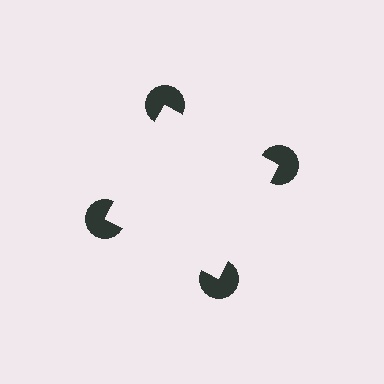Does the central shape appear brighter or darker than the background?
It typically appears slightly brighter than the background, even though no actual brightness change is drawn.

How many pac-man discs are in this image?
There are 4 — one at each vertex of the illusory square.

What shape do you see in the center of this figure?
An illusory square — its edges are inferred from the aligned wedge cuts in the pac-man discs, not physically drawn.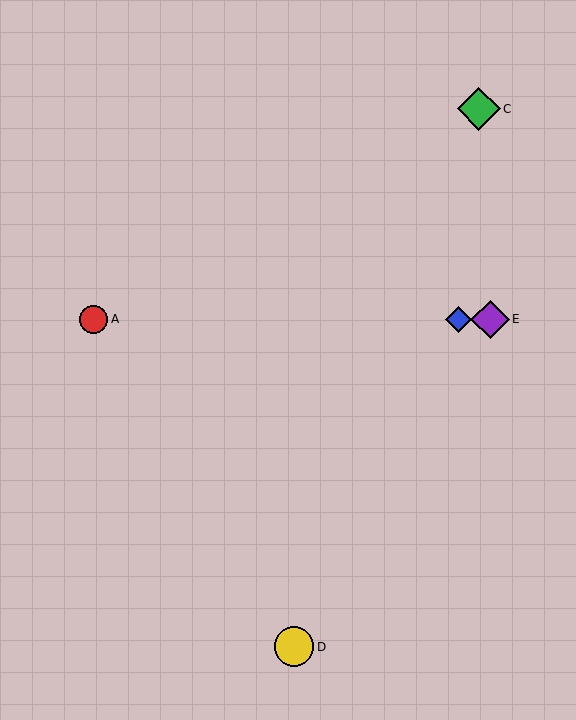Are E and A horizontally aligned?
Yes, both are at y≈319.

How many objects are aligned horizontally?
3 objects (A, B, E) are aligned horizontally.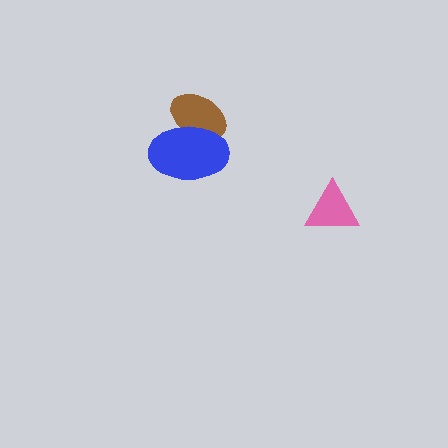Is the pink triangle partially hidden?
No, no other shape covers it.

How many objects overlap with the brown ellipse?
1 object overlaps with the brown ellipse.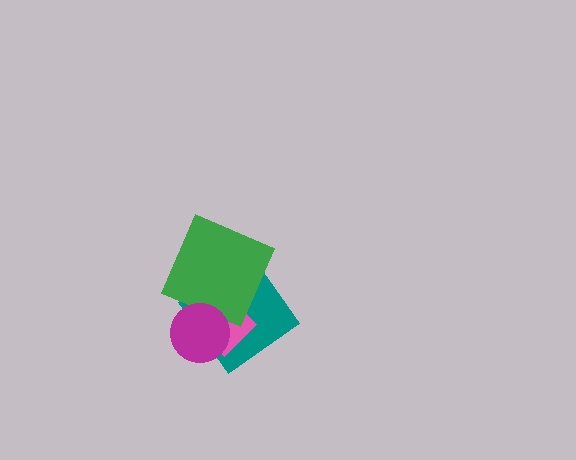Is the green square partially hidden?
Yes, it is partially covered by another shape.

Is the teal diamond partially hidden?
Yes, it is partially covered by another shape.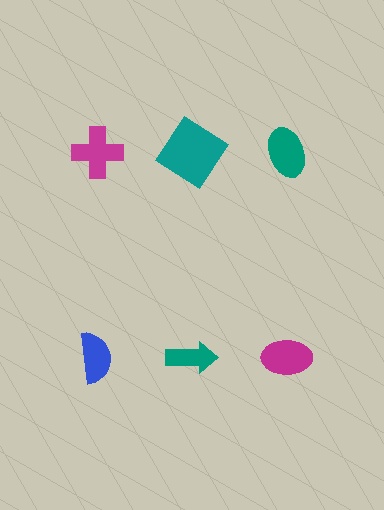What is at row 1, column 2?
A teal diamond.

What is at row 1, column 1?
A magenta cross.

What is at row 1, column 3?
A teal ellipse.